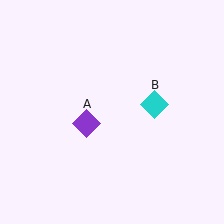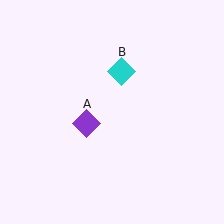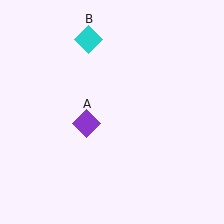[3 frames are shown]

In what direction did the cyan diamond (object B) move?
The cyan diamond (object B) moved up and to the left.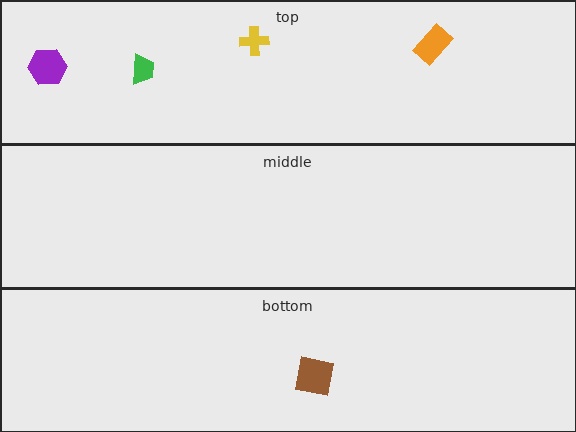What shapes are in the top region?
The orange rectangle, the green trapezoid, the purple hexagon, the yellow cross.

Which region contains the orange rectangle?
The top region.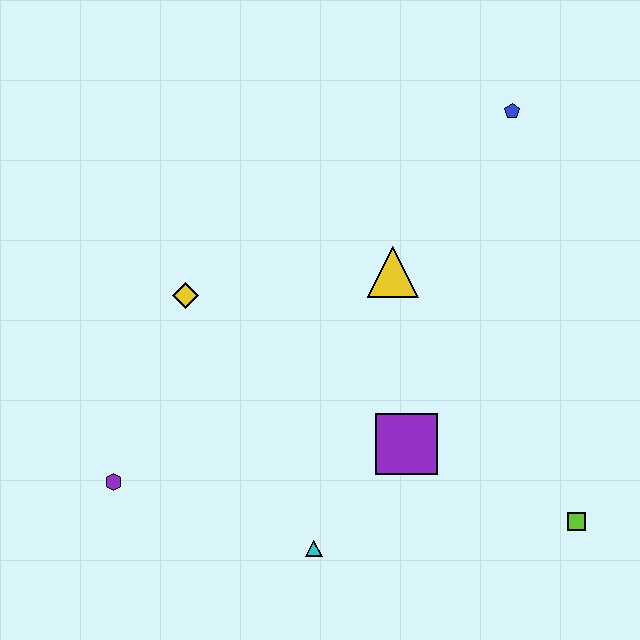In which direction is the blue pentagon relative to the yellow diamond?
The blue pentagon is to the right of the yellow diamond.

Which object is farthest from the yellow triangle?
The purple hexagon is farthest from the yellow triangle.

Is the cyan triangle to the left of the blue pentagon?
Yes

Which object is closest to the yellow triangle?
The purple square is closest to the yellow triangle.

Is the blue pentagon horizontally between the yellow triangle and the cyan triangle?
No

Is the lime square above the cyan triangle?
Yes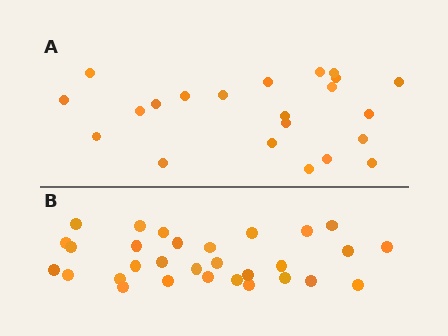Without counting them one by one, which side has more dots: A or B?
Region B (the bottom region) has more dots.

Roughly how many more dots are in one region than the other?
Region B has roughly 8 or so more dots than region A.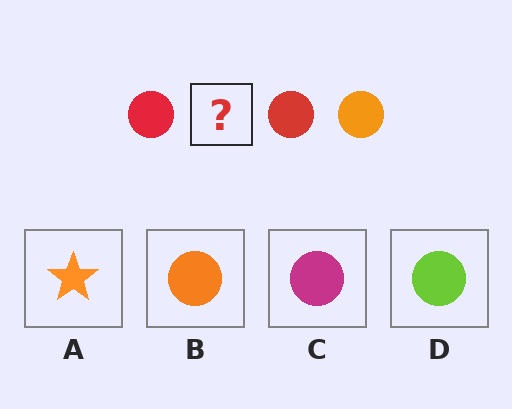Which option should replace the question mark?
Option B.